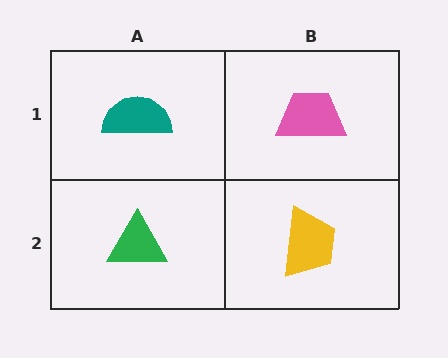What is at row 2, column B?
A yellow trapezoid.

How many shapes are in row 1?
2 shapes.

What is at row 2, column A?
A green triangle.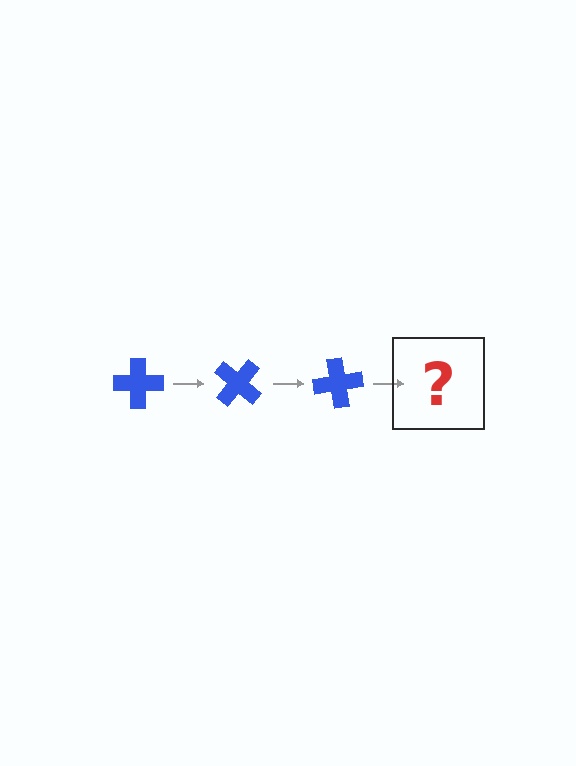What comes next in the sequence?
The next element should be a blue cross rotated 120 degrees.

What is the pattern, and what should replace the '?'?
The pattern is that the cross rotates 40 degrees each step. The '?' should be a blue cross rotated 120 degrees.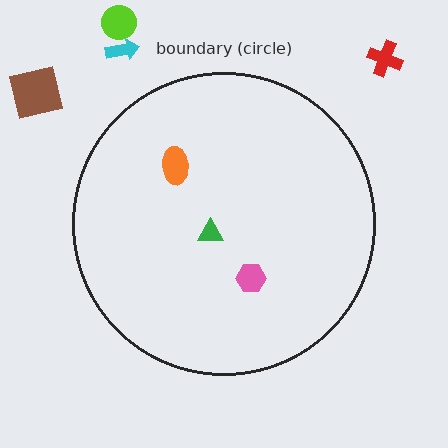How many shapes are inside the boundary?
3 inside, 4 outside.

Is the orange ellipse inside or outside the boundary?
Inside.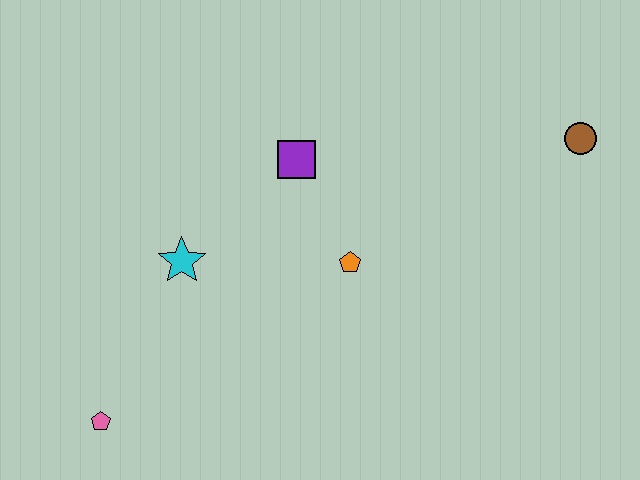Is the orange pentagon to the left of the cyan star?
No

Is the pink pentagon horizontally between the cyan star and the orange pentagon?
No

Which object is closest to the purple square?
The orange pentagon is closest to the purple square.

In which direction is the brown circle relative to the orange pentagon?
The brown circle is to the right of the orange pentagon.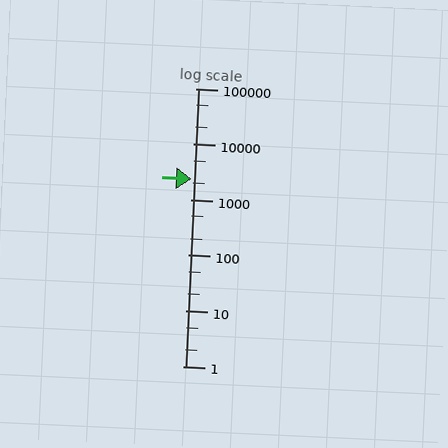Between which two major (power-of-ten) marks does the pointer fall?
The pointer is between 1000 and 10000.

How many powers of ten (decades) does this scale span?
The scale spans 5 decades, from 1 to 100000.